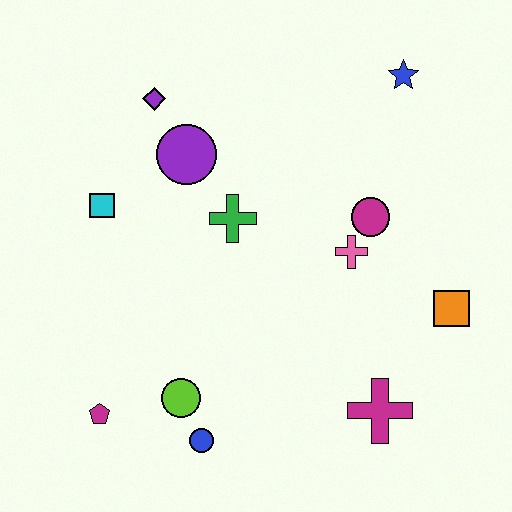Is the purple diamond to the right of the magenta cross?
No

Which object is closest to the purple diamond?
The purple circle is closest to the purple diamond.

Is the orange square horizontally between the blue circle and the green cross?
No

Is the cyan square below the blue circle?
No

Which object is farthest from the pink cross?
The magenta pentagon is farthest from the pink cross.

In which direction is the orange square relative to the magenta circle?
The orange square is below the magenta circle.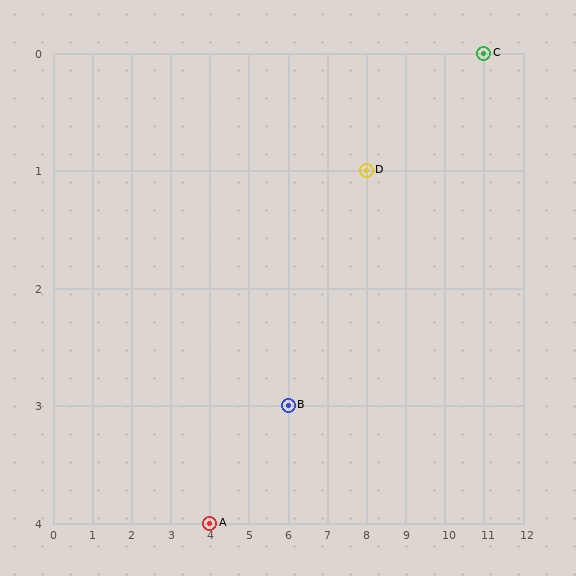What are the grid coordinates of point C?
Point C is at grid coordinates (11, 0).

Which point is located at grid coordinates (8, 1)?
Point D is at (8, 1).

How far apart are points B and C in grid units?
Points B and C are 5 columns and 3 rows apart (about 5.8 grid units diagonally).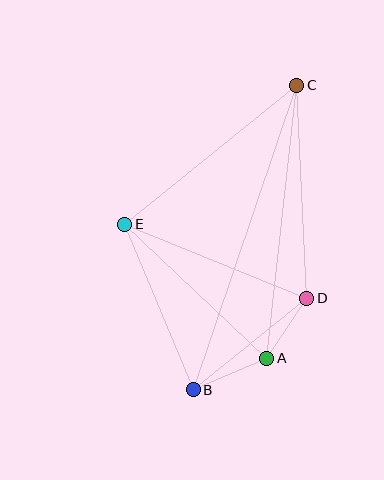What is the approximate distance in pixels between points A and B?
The distance between A and B is approximately 80 pixels.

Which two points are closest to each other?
Points A and D are closest to each other.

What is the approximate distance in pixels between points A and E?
The distance between A and E is approximately 195 pixels.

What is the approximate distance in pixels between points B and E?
The distance between B and E is approximately 179 pixels.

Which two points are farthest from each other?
Points B and C are farthest from each other.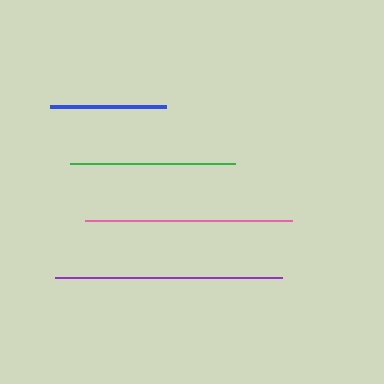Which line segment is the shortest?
The blue line is the shortest at approximately 116 pixels.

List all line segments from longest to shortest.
From longest to shortest: purple, pink, green, blue.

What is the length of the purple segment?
The purple segment is approximately 226 pixels long.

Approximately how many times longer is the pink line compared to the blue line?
The pink line is approximately 1.8 times the length of the blue line.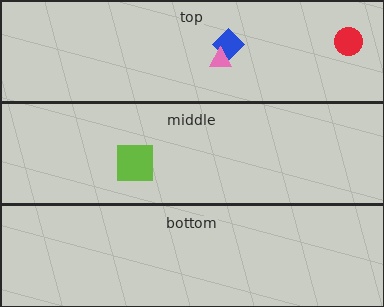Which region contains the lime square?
The middle region.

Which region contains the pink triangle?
The top region.